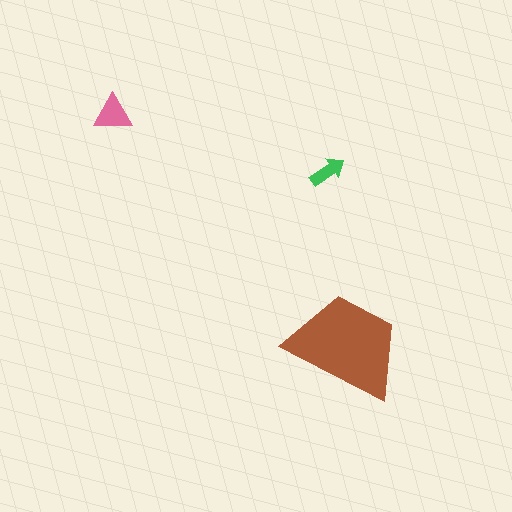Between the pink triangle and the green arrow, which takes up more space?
The pink triangle.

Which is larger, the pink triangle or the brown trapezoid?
The brown trapezoid.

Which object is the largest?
The brown trapezoid.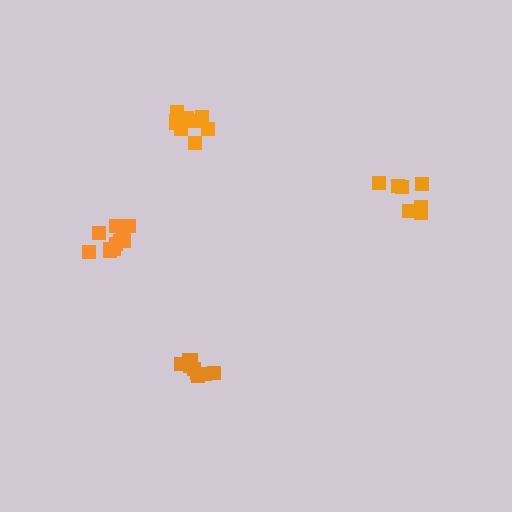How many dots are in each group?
Group 1: 12 dots, Group 2: 7 dots, Group 3: 10 dots, Group 4: 9 dots (38 total).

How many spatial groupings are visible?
There are 4 spatial groupings.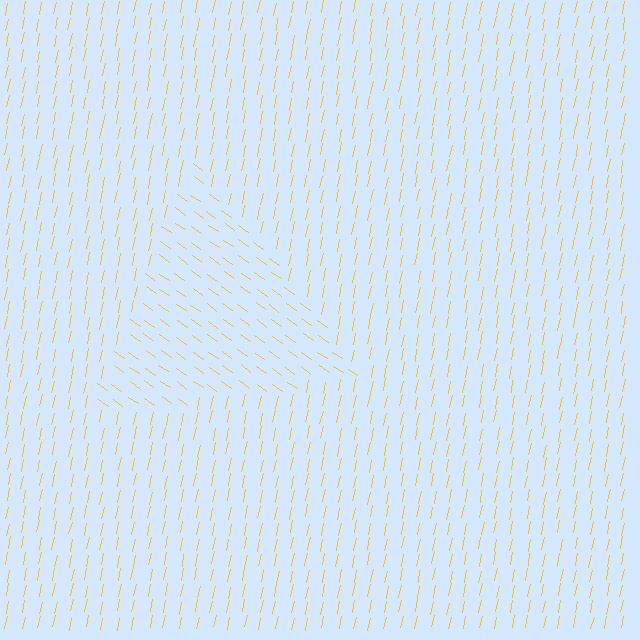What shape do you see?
I see a triangle.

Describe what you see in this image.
The image is filled with small yellow line segments. A triangle region in the image has lines oriented differently from the surrounding lines, creating a visible texture boundary.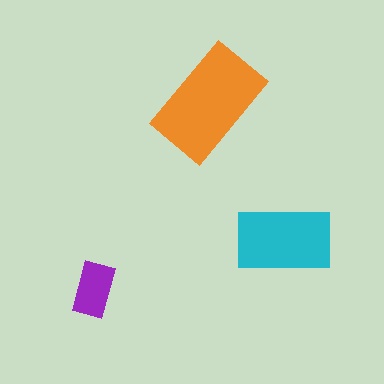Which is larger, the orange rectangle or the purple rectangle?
The orange one.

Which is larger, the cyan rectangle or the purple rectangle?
The cyan one.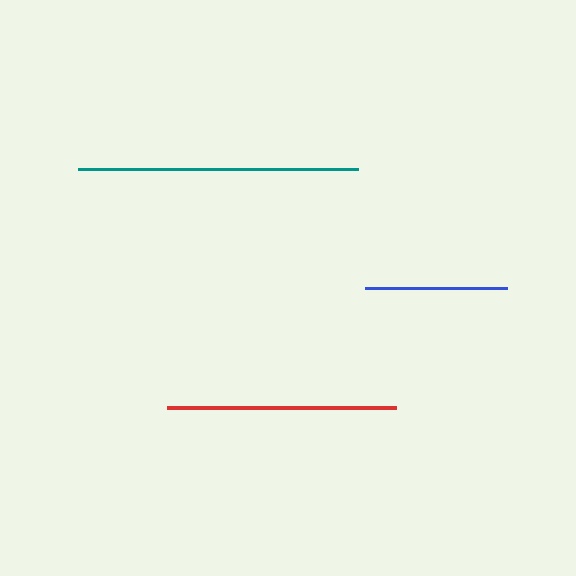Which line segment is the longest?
The teal line is the longest at approximately 280 pixels.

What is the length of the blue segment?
The blue segment is approximately 142 pixels long.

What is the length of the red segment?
The red segment is approximately 229 pixels long.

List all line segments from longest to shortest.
From longest to shortest: teal, red, blue.